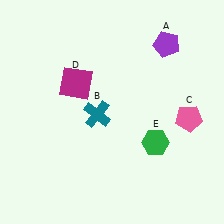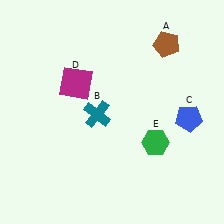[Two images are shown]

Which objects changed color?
A changed from purple to brown. C changed from pink to blue.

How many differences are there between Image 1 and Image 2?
There are 2 differences between the two images.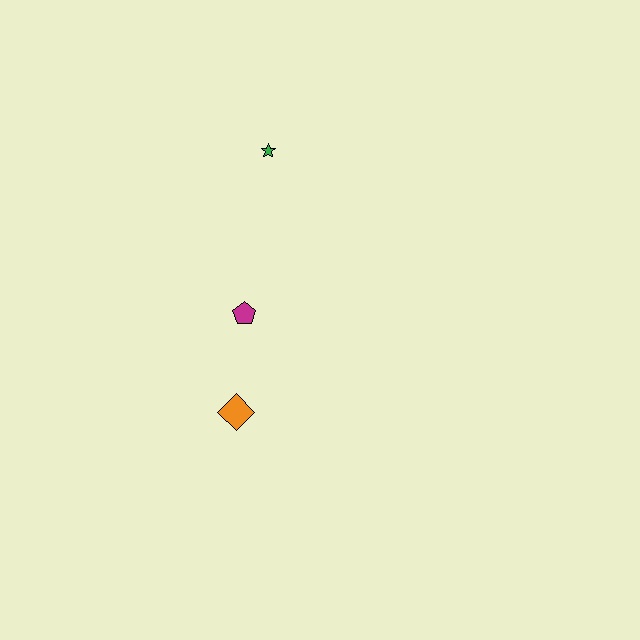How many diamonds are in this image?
There is 1 diamond.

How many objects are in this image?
There are 3 objects.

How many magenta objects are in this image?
There is 1 magenta object.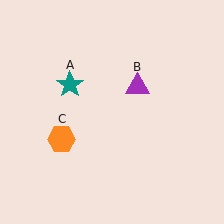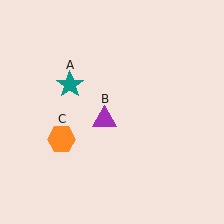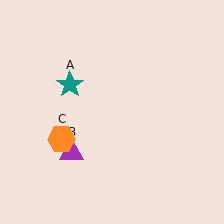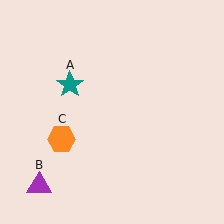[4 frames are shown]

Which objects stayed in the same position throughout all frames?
Teal star (object A) and orange hexagon (object C) remained stationary.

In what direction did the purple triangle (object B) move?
The purple triangle (object B) moved down and to the left.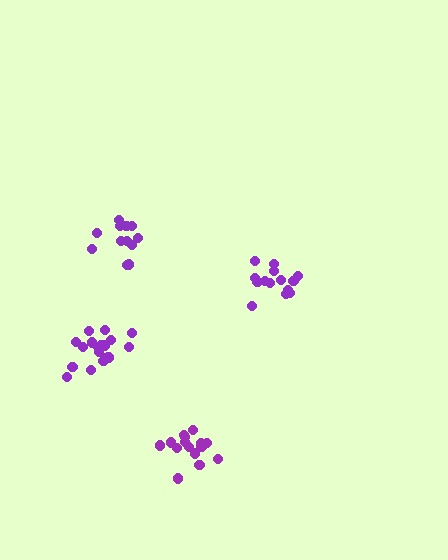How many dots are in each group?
Group 1: 16 dots, Group 2: 18 dots, Group 3: 14 dots, Group 4: 12 dots (60 total).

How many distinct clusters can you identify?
There are 4 distinct clusters.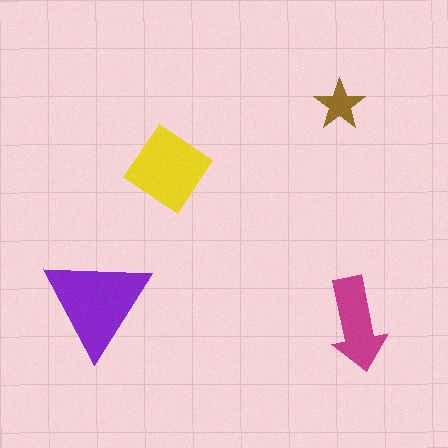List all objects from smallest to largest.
The brown star, the magenta arrow, the yellow diamond, the purple triangle.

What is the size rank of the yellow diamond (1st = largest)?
2nd.